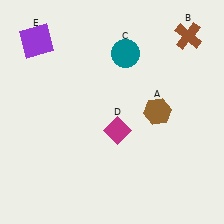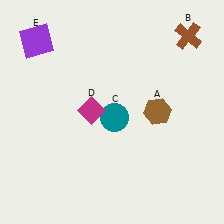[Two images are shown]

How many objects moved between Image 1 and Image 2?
2 objects moved between the two images.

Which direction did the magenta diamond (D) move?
The magenta diamond (D) moved left.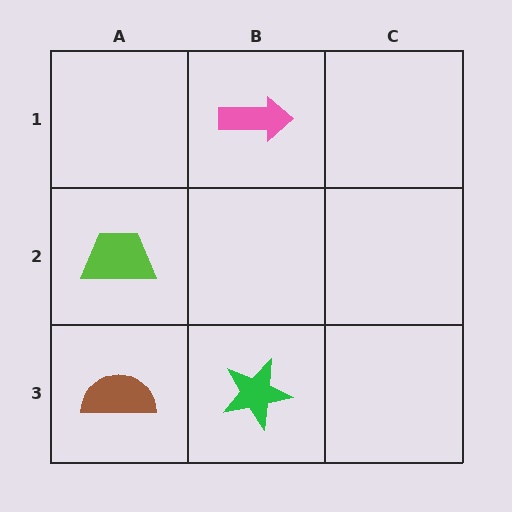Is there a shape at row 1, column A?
No, that cell is empty.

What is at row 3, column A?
A brown semicircle.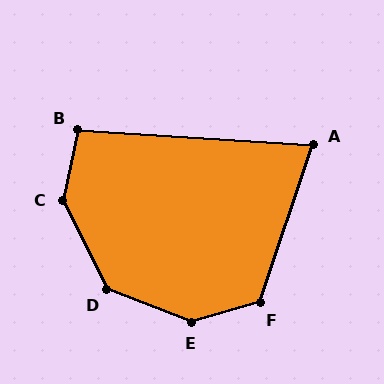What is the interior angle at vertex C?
Approximately 141 degrees (obtuse).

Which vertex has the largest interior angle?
E, at approximately 144 degrees.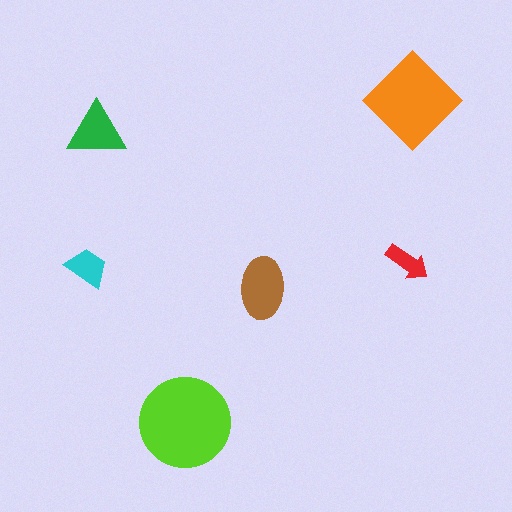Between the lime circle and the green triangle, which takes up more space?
The lime circle.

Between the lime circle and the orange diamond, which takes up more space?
The lime circle.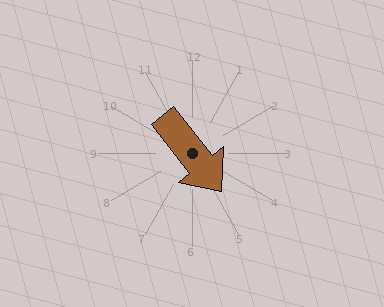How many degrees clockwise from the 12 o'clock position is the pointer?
Approximately 142 degrees.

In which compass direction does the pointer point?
Southeast.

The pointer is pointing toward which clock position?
Roughly 5 o'clock.